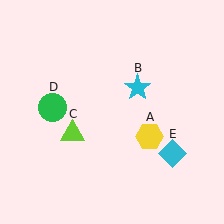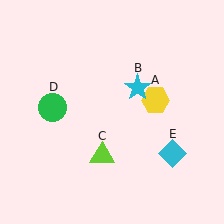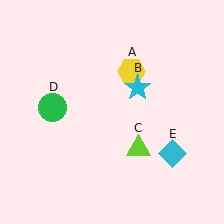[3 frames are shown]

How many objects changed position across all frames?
2 objects changed position: yellow hexagon (object A), lime triangle (object C).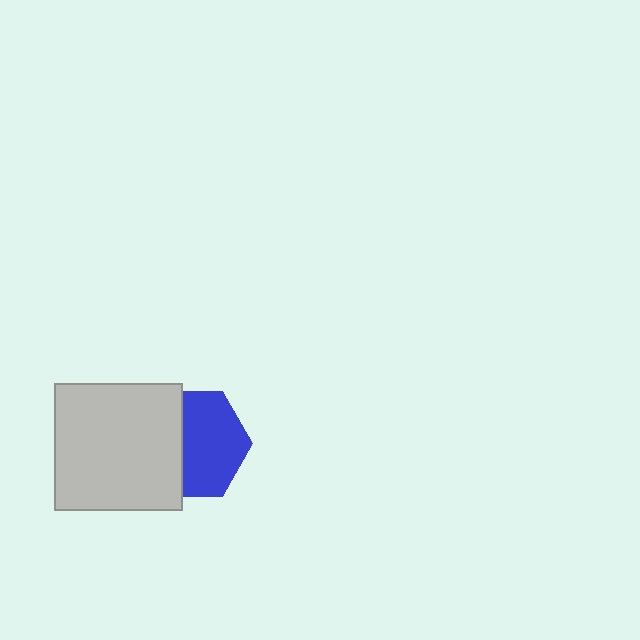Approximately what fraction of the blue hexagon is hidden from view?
Roughly 40% of the blue hexagon is hidden behind the light gray square.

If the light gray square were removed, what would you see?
You would see the complete blue hexagon.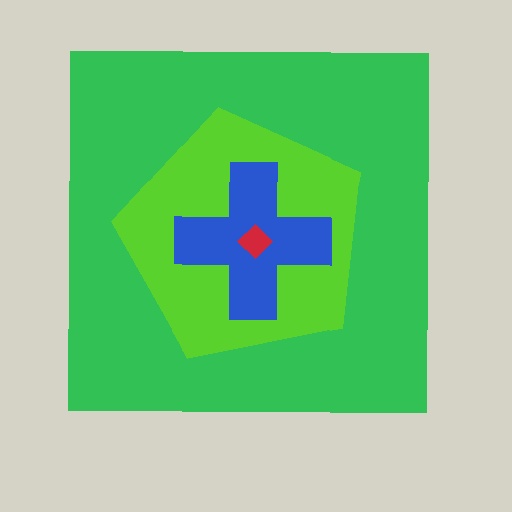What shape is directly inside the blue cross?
The red diamond.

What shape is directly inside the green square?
The lime pentagon.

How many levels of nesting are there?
4.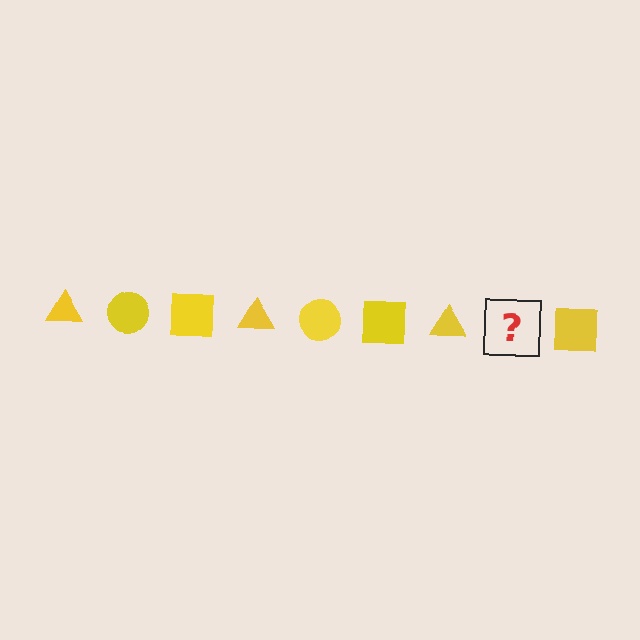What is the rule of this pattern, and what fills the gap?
The rule is that the pattern cycles through triangle, circle, square shapes in yellow. The gap should be filled with a yellow circle.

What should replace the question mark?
The question mark should be replaced with a yellow circle.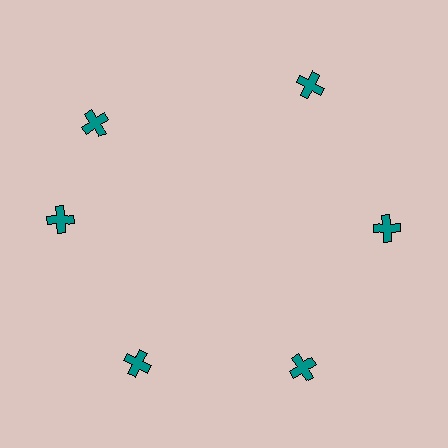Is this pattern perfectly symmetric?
No. The 6 teal crosses are arranged in a ring, but one element near the 11 o'clock position is rotated out of alignment along the ring, breaking the 6-fold rotational symmetry.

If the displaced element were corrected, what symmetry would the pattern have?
It would have 6-fold rotational symmetry — the pattern would map onto itself every 60 degrees.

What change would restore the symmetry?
The symmetry would be restored by rotating it back into even spacing with its neighbors so that all 6 crosses sit at equal angles and equal distance from the center.